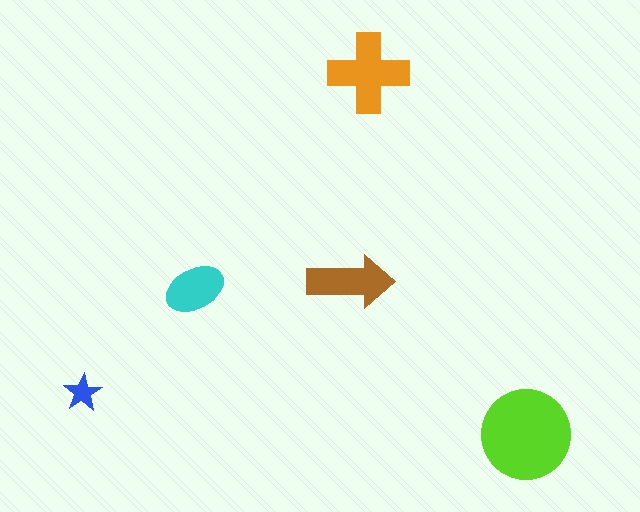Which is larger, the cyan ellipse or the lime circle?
The lime circle.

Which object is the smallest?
The blue star.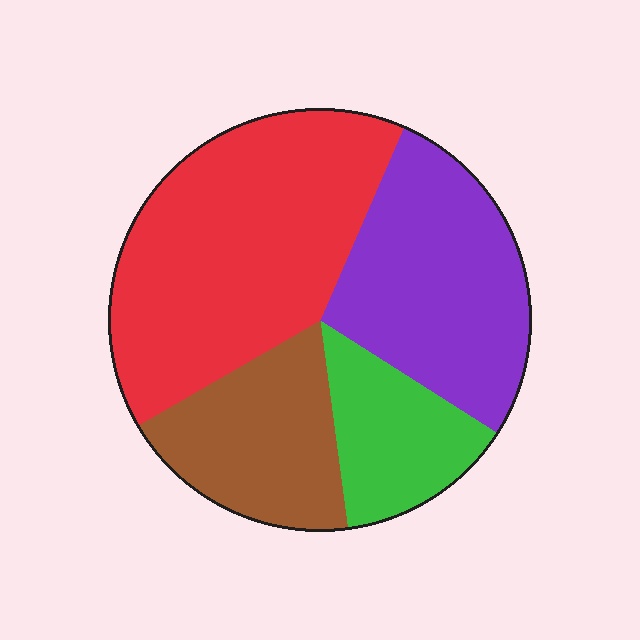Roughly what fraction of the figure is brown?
Brown takes up about one fifth (1/5) of the figure.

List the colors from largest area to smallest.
From largest to smallest: red, purple, brown, green.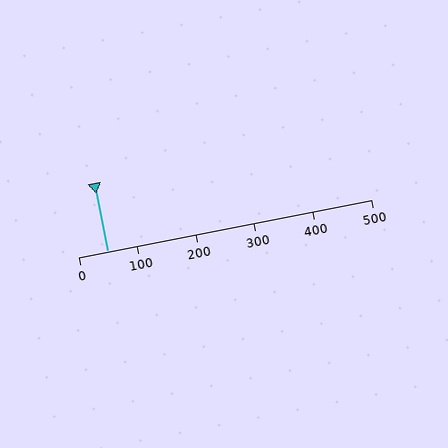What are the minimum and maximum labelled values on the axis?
The axis runs from 0 to 500.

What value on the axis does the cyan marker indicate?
The marker indicates approximately 50.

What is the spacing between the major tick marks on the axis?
The major ticks are spaced 100 apart.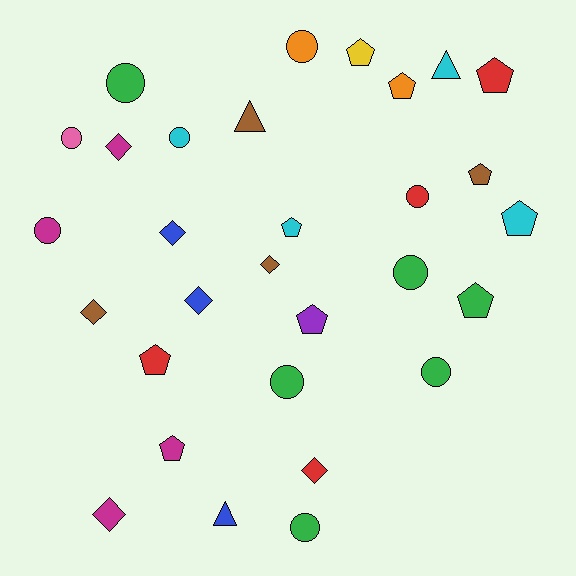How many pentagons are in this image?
There are 10 pentagons.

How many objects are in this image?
There are 30 objects.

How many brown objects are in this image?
There are 4 brown objects.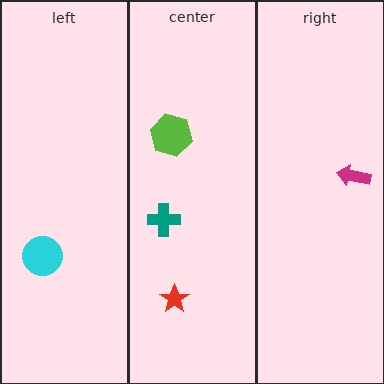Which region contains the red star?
The center region.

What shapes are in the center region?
The lime hexagon, the teal cross, the red star.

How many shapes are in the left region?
1.